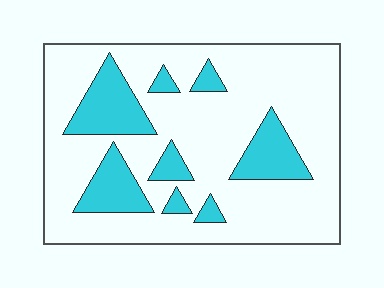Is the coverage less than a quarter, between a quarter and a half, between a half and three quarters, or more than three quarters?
Less than a quarter.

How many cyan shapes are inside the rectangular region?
8.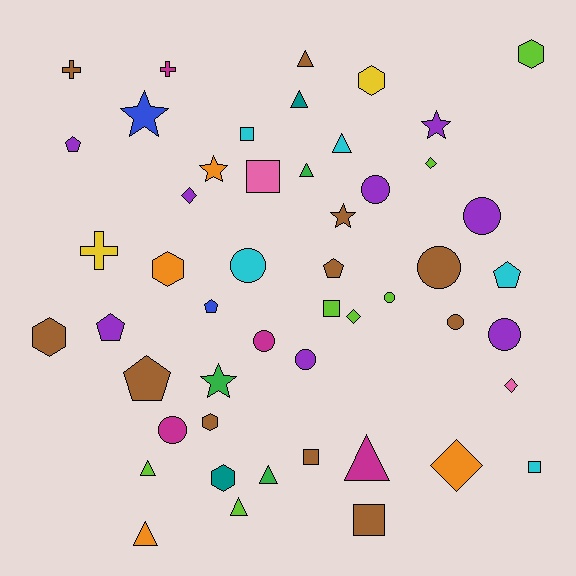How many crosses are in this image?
There are 3 crosses.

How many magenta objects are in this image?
There are 4 magenta objects.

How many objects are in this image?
There are 50 objects.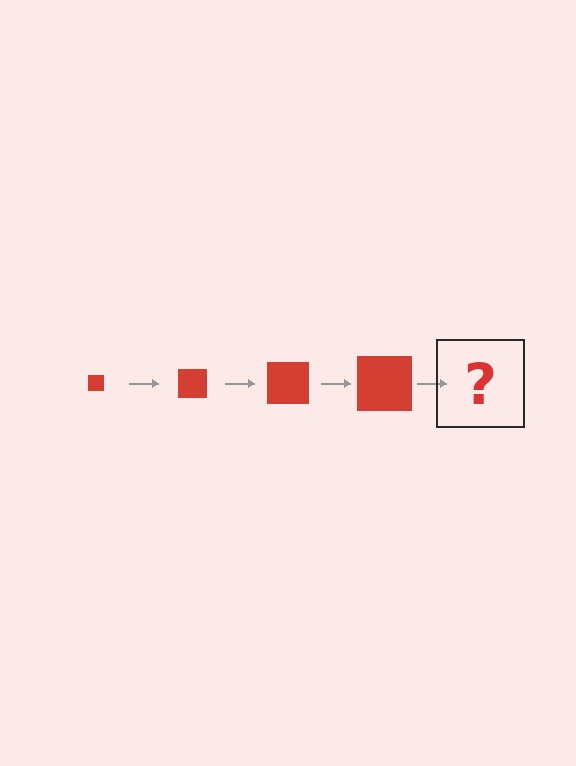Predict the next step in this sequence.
The next step is a red square, larger than the previous one.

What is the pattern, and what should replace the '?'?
The pattern is that the square gets progressively larger each step. The '?' should be a red square, larger than the previous one.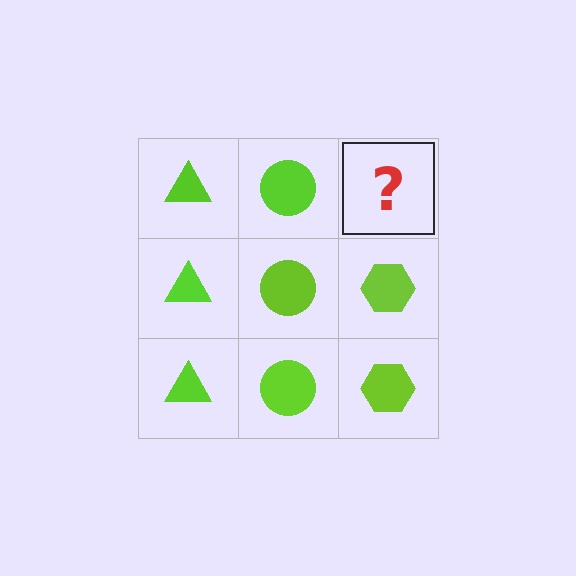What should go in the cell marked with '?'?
The missing cell should contain a lime hexagon.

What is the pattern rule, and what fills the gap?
The rule is that each column has a consistent shape. The gap should be filled with a lime hexagon.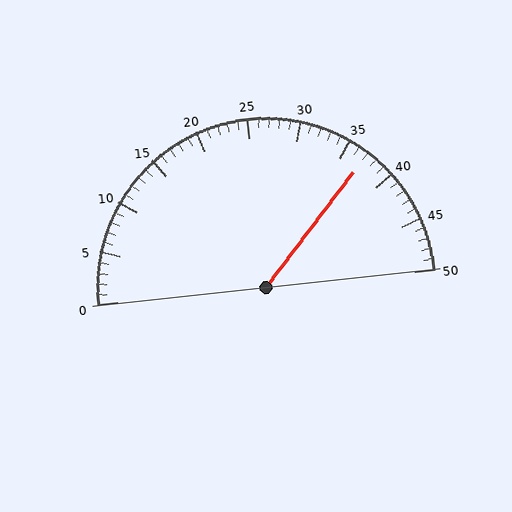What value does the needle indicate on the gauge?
The needle indicates approximately 37.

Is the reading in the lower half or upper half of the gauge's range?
The reading is in the upper half of the range (0 to 50).